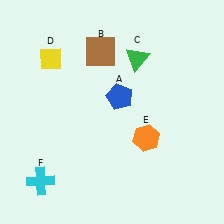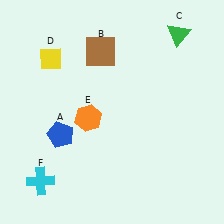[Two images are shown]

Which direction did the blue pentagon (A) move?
The blue pentagon (A) moved left.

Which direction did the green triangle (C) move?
The green triangle (C) moved right.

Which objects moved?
The objects that moved are: the blue pentagon (A), the green triangle (C), the orange hexagon (E).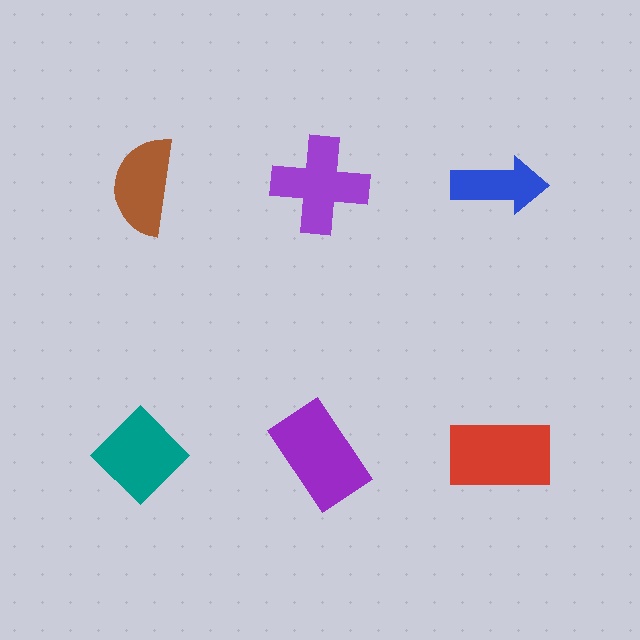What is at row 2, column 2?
A purple rectangle.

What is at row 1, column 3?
A blue arrow.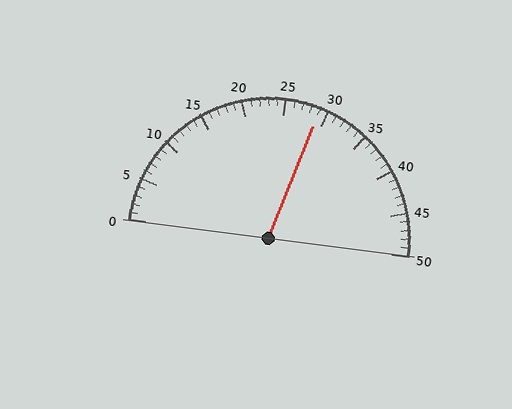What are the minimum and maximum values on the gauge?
The gauge ranges from 0 to 50.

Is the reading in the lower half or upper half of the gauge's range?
The reading is in the upper half of the range (0 to 50).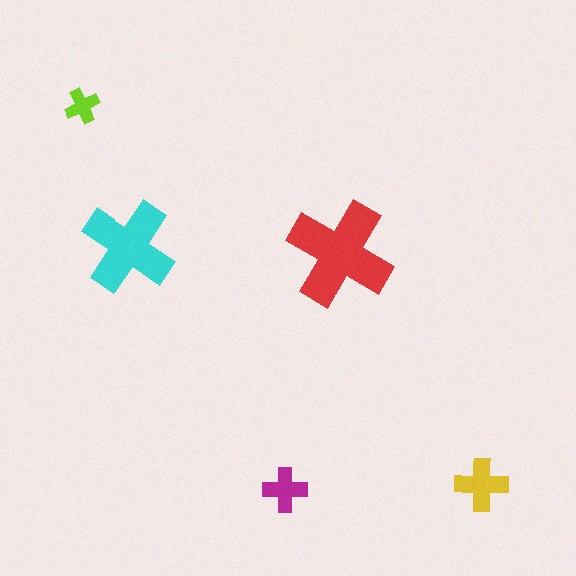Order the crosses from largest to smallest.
the red one, the cyan one, the yellow one, the magenta one, the lime one.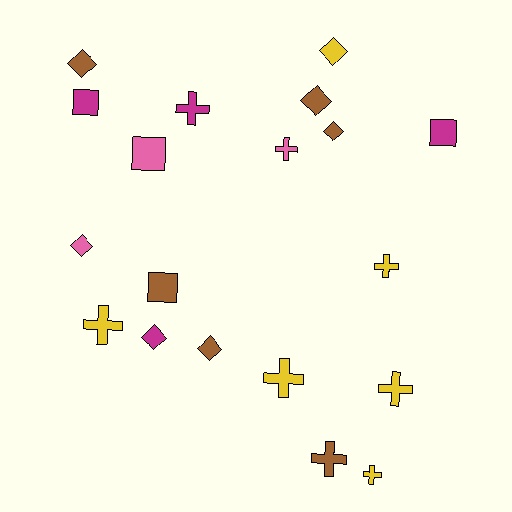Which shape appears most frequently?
Cross, with 8 objects.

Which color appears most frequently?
Yellow, with 6 objects.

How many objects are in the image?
There are 19 objects.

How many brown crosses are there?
There is 1 brown cross.